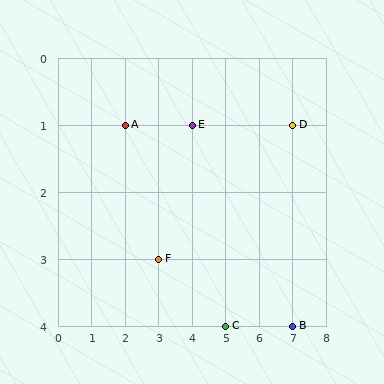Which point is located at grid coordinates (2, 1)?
Point A is at (2, 1).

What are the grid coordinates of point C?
Point C is at grid coordinates (5, 4).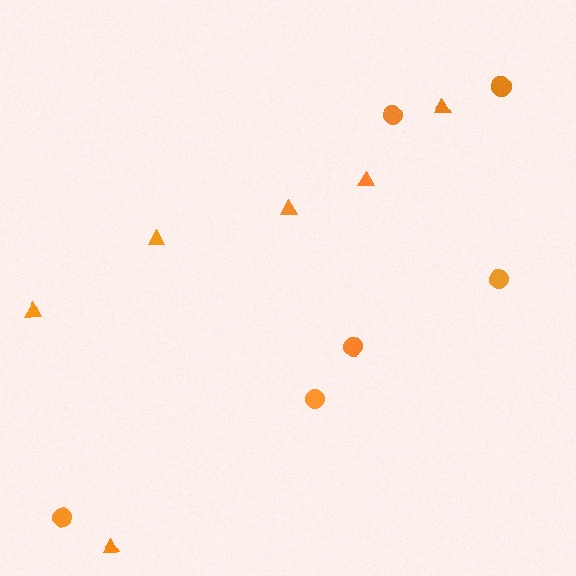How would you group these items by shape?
There are 2 groups: one group of triangles (6) and one group of circles (6).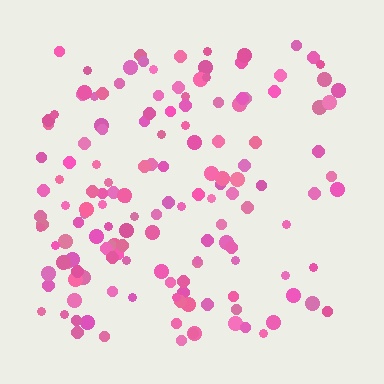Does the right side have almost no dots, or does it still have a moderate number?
Still a moderate number, just noticeably fewer than the left.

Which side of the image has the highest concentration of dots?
The left.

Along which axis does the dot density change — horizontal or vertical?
Horizontal.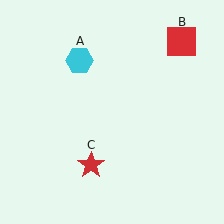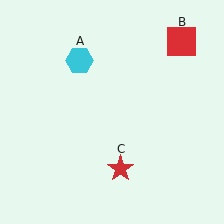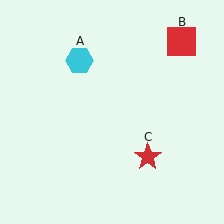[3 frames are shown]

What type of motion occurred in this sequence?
The red star (object C) rotated counterclockwise around the center of the scene.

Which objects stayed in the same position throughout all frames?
Cyan hexagon (object A) and red square (object B) remained stationary.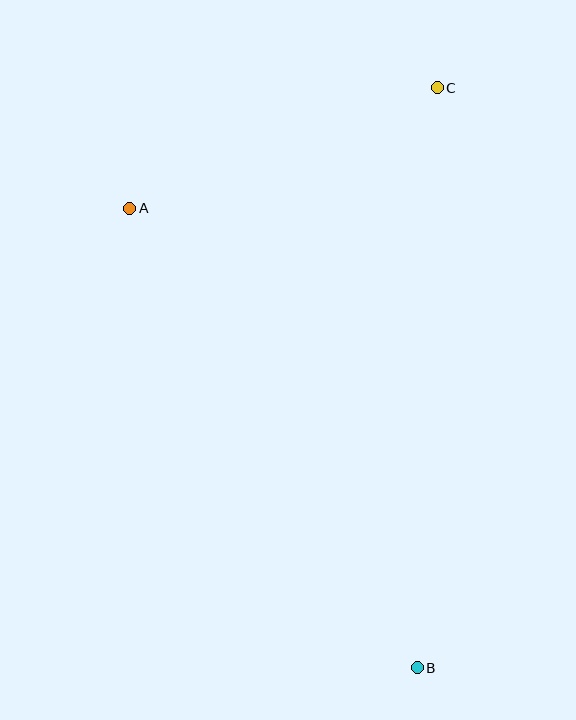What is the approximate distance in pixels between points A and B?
The distance between A and B is approximately 542 pixels.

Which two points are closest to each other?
Points A and C are closest to each other.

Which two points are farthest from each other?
Points B and C are farthest from each other.